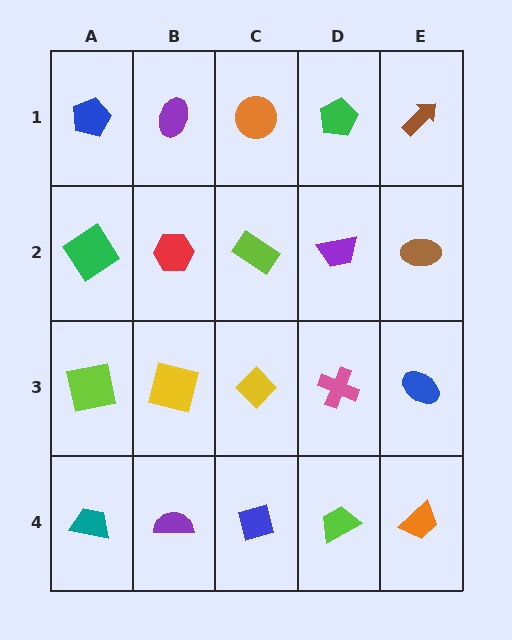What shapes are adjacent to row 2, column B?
A purple ellipse (row 1, column B), a yellow square (row 3, column B), a green diamond (row 2, column A), a lime rectangle (row 2, column C).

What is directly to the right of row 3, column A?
A yellow square.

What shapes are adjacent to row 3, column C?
A lime rectangle (row 2, column C), a blue square (row 4, column C), a yellow square (row 3, column B), a pink cross (row 3, column D).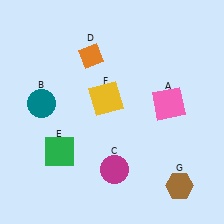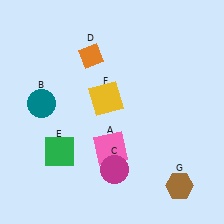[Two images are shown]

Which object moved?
The pink square (A) moved left.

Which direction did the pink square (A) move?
The pink square (A) moved left.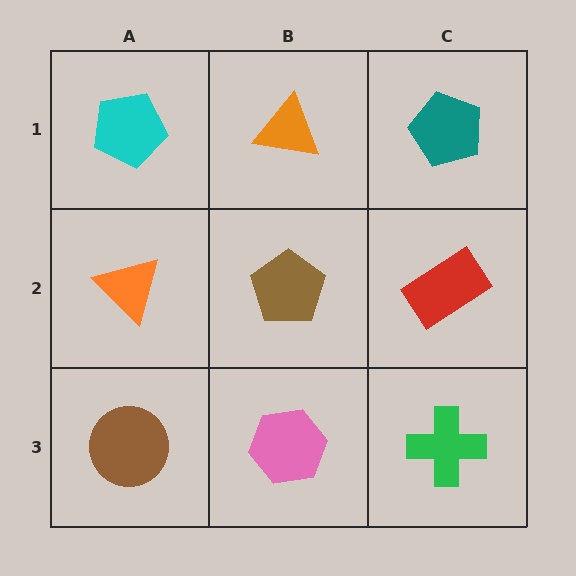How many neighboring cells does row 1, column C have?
2.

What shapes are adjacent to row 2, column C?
A teal pentagon (row 1, column C), a green cross (row 3, column C), a brown pentagon (row 2, column B).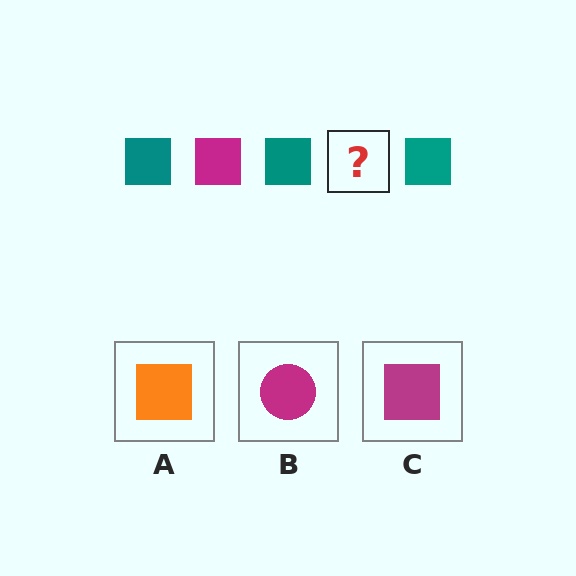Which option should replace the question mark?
Option C.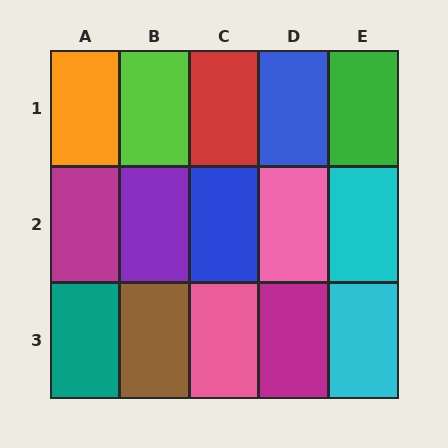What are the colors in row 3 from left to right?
Teal, brown, pink, magenta, cyan.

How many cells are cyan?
2 cells are cyan.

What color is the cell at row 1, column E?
Green.